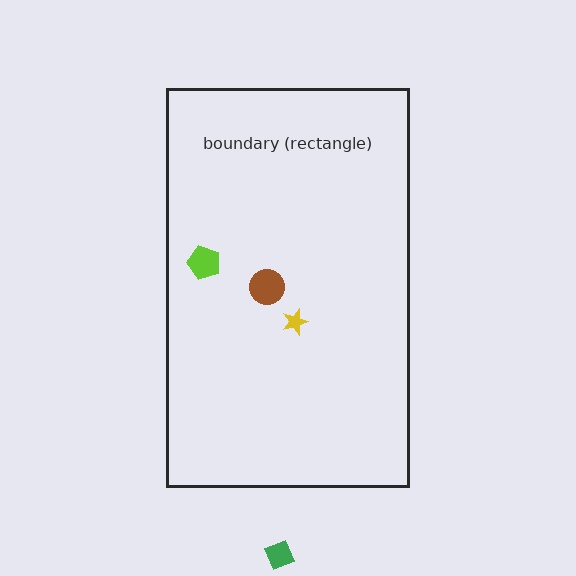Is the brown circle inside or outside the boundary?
Inside.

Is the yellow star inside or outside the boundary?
Inside.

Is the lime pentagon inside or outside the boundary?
Inside.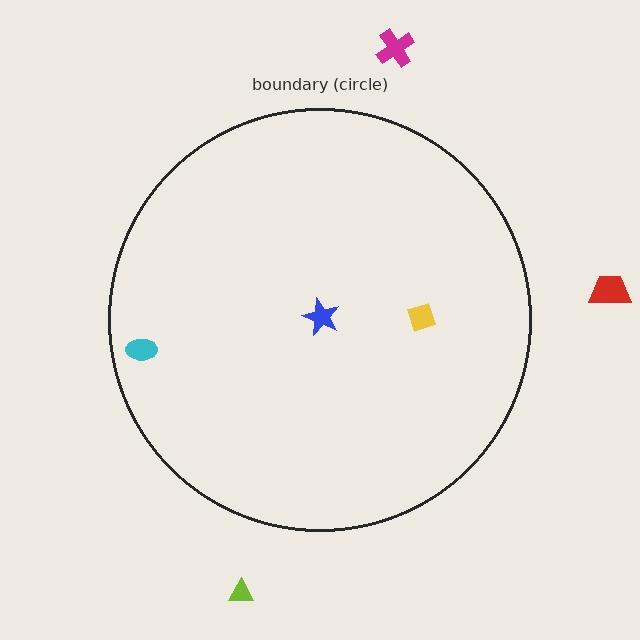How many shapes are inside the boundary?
3 inside, 3 outside.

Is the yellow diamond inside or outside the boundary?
Inside.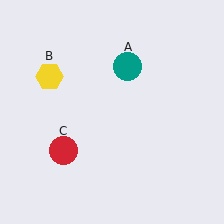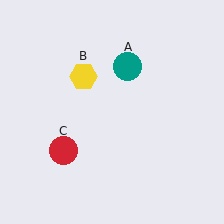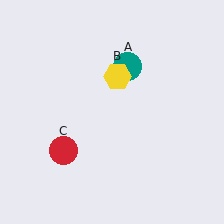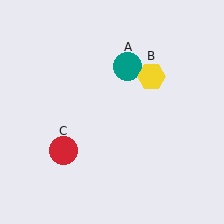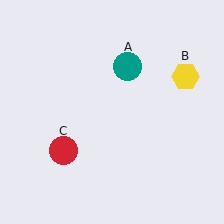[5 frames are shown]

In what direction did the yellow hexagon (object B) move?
The yellow hexagon (object B) moved right.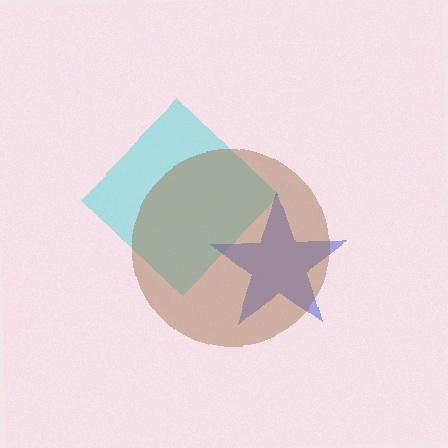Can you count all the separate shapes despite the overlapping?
Yes, there are 3 separate shapes.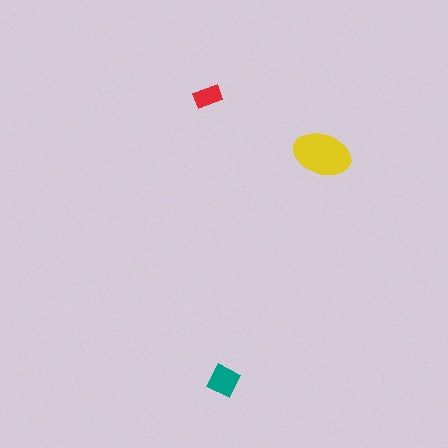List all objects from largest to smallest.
The yellow ellipse, the teal square, the red rectangle.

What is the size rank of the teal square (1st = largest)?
2nd.